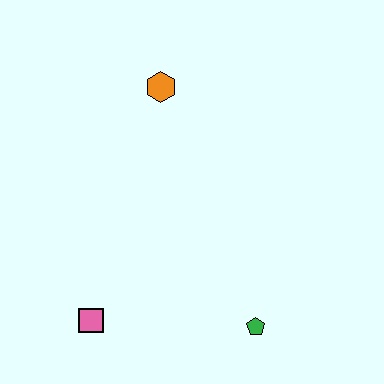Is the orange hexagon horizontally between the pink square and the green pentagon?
Yes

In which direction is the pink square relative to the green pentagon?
The pink square is to the left of the green pentagon.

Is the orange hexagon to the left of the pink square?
No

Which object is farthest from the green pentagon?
The orange hexagon is farthest from the green pentagon.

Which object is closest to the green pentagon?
The pink square is closest to the green pentagon.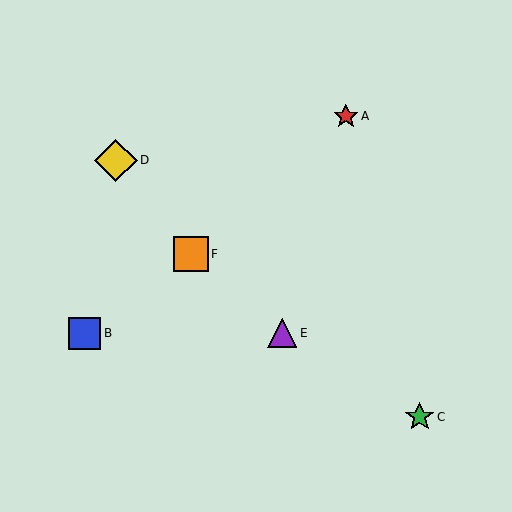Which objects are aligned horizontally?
Objects B, E are aligned horizontally.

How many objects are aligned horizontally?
2 objects (B, E) are aligned horizontally.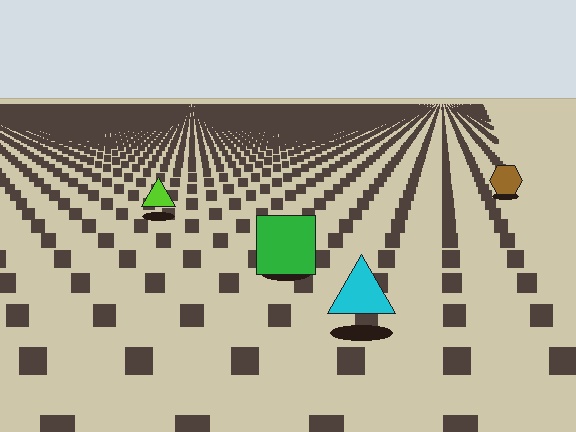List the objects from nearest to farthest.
From nearest to farthest: the cyan triangle, the green square, the lime triangle, the brown hexagon.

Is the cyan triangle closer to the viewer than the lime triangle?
Yes. The cyan triangle is closer — you can tell from the texture gradient: the ground texture is coarser near it.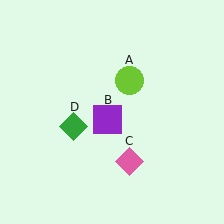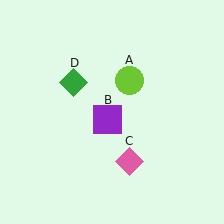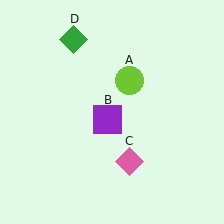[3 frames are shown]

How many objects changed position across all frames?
1 object changed position: green diamond (object D).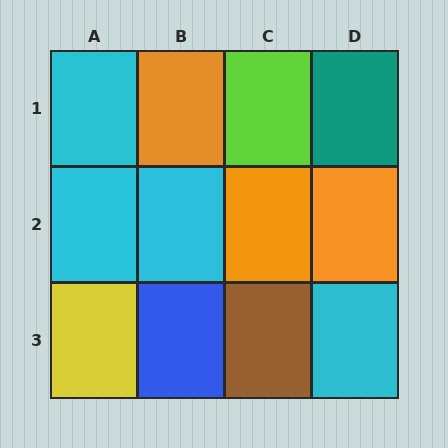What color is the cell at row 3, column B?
Blue.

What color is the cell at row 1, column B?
Orange.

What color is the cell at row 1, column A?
Cyan.